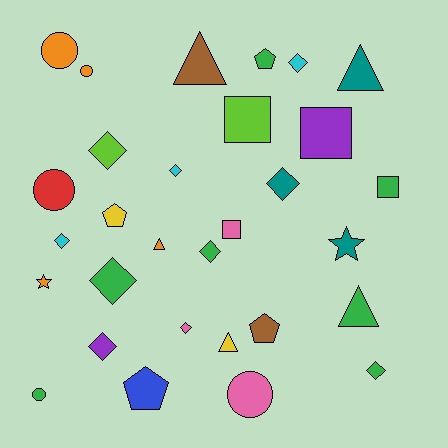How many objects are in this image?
There are 30 objects.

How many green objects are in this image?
There are 7 green objects.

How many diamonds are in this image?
There are 10 diamonds.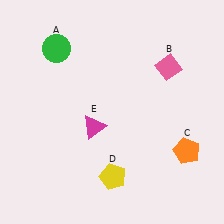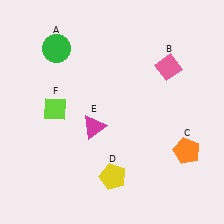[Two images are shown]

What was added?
A lime diamond (F) was added in Image 2.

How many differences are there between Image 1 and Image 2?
There is 1 difference between the two images.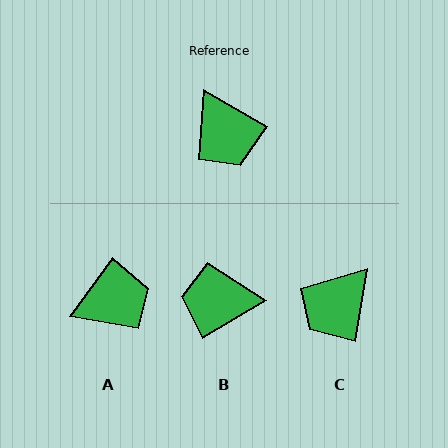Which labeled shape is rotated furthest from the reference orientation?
B, about 119 degrees away.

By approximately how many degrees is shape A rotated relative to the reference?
Approximately 84 degrees counter-clockwise.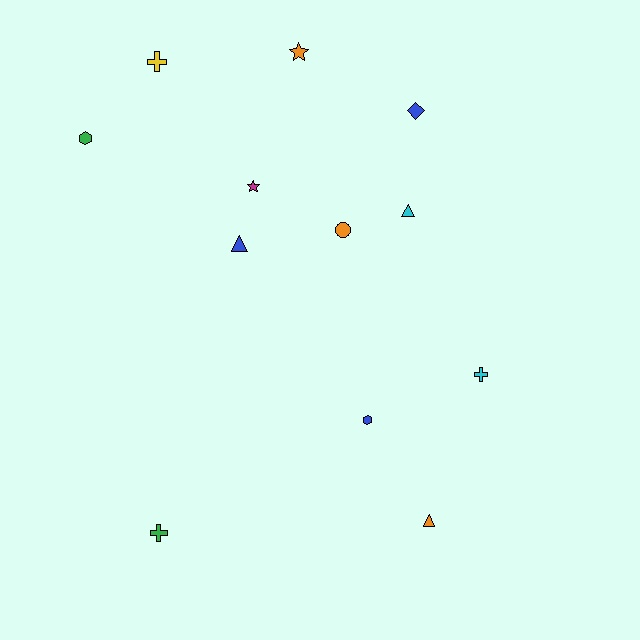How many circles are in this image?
There is 1 circle.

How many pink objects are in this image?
There are no pink objects.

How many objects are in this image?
There are 12 objects.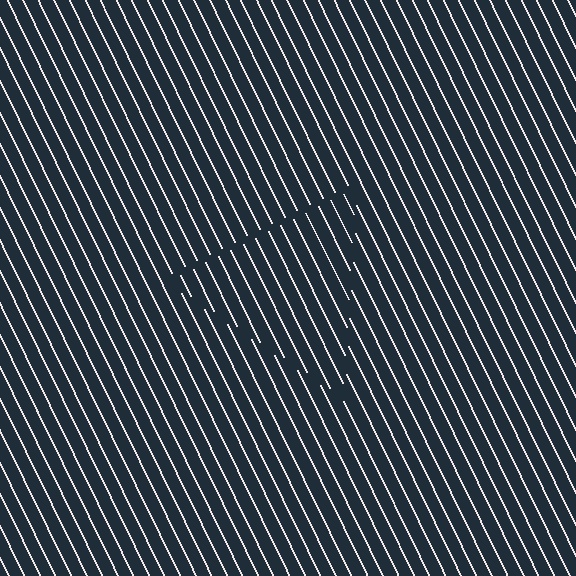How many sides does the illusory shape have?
3 sides — the line-ends trace a triangle.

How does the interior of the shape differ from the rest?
The interior of the shape contains the same grating, shifted by half a period — the contour is defined by the phase discontinuity where line-ends from the inner and outer gratings abut.